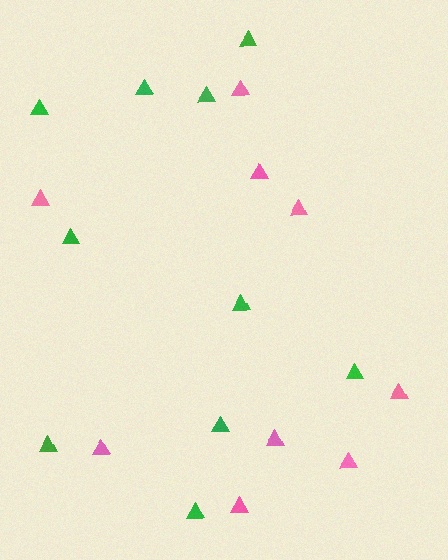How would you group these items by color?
There are 2 groups: one group of pink triangles (9) and one group of green triangles (10).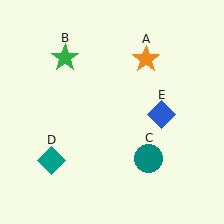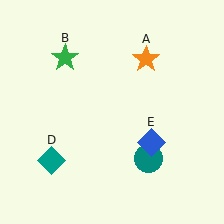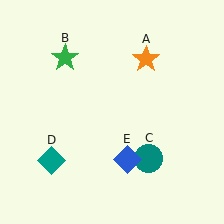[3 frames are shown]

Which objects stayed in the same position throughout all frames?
Orange star (object A) and green star (object B) and teal circle (object C) and teal diamond (object D) remained stationary.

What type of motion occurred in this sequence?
The blue diamond (object E) rotated clockwise around the center of the scene.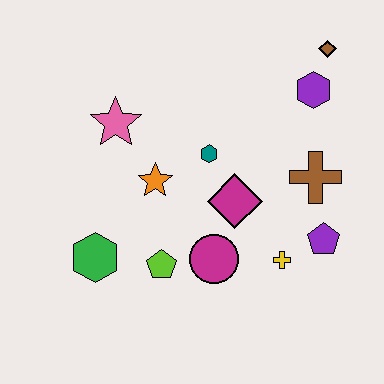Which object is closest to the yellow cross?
The purple pentagon is closest to the yellow cross.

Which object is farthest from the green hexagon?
The brown diamond is farthest from the green hexagon.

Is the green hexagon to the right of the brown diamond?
No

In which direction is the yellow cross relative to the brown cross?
The yellow cross is below the brown cross.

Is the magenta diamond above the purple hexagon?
No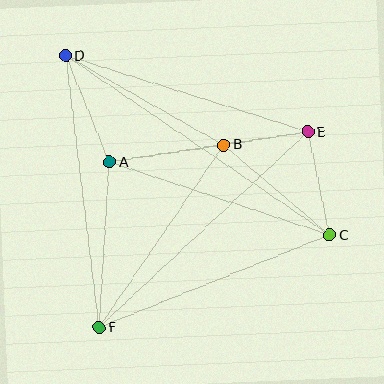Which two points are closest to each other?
Points B and E are closest to each other.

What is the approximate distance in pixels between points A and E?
The distance between A and E is approximately 201 pixels.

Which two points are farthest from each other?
Points C and D are farthest from each other.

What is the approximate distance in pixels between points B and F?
The distance between B and F is approximately 221 pixels.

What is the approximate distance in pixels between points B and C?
The distance between B and C is approximately 139 pixels.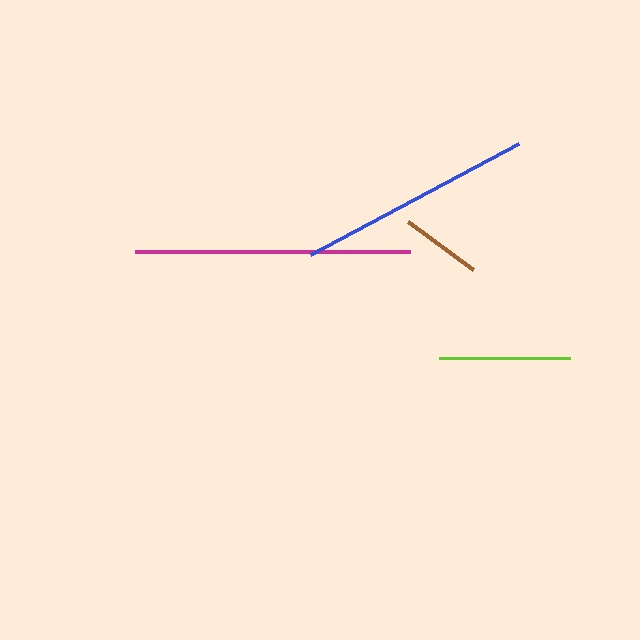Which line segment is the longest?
The magenta line is the longest at approximately 275 pixels.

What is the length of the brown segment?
The brown segment is approximately 81 pixels long.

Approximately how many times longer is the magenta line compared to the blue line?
The magenta line is approximately 1.2 times the length of the blue line.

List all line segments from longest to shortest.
From longest to shortest: magenta, blue, lime, brown.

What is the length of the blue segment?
The blue segment is approximately 236 pixels long.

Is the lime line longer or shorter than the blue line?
The blue line is longer than the lime line.